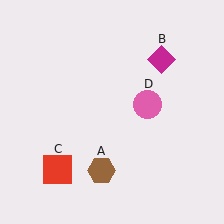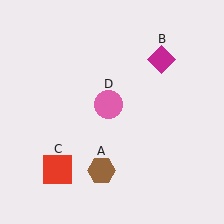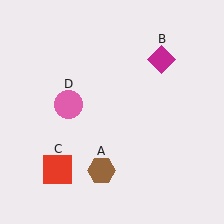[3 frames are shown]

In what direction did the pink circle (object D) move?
The pink circle (object D) moved left.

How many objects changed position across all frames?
1 object changed position: pink circle (object D).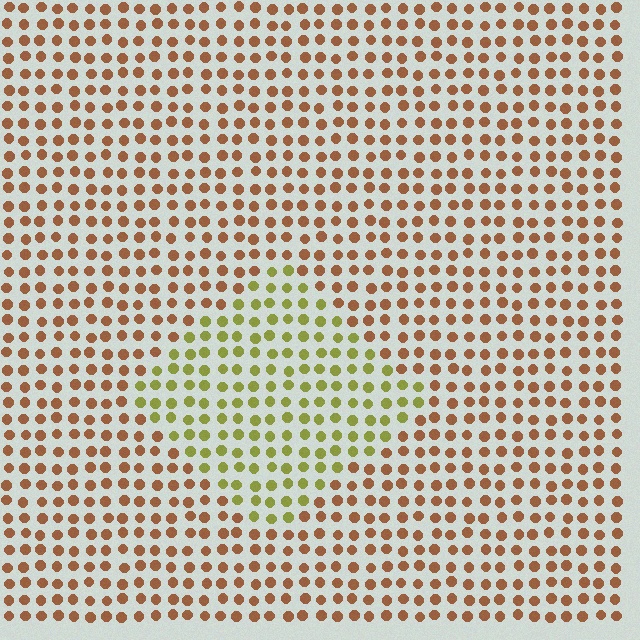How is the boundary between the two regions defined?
The boundary is defined purely by a slight shift in hue (about 49 degrees). Spacing, size, and orientation are identical on both sides.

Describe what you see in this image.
The image is filled with small brown elements in a uniform arrangement. A diamond-shaped region is visible where the elements are tinted to a slightly different hue, forming a subtle color boundary.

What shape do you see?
I see a diamond.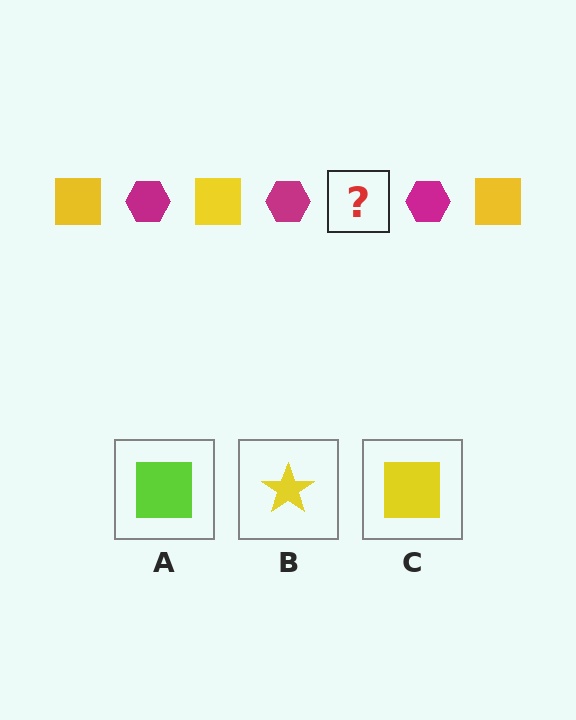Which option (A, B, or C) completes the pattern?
C.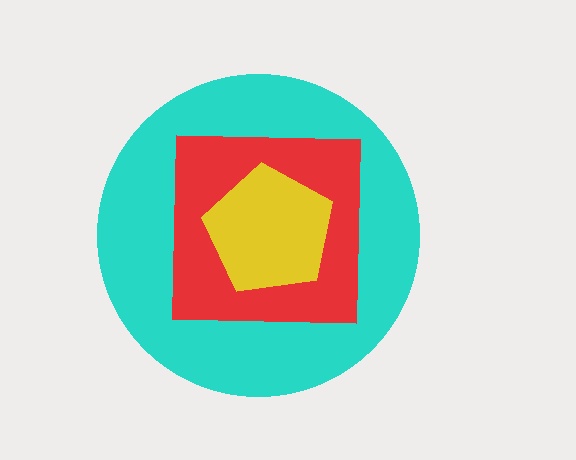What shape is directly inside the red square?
The yellow pentagon.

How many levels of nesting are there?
3.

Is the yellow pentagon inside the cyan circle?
Yes.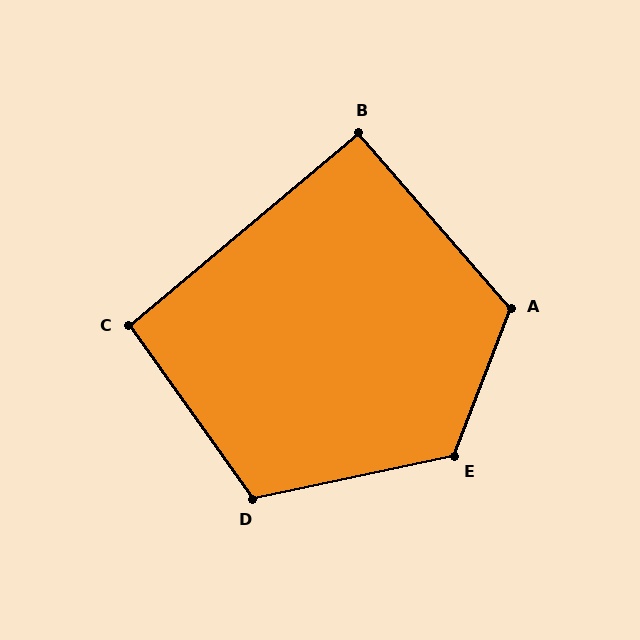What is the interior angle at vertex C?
Approximately 95 degrees (approximately right).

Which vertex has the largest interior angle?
E, at approximately 123 degrees.